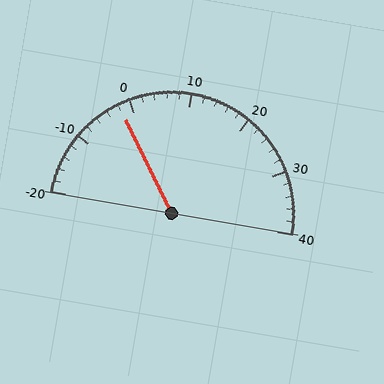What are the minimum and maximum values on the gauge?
The gauge ranges from -20 to 40.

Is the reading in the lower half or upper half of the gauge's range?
The reading is in the lower half of the range (-20 to 40).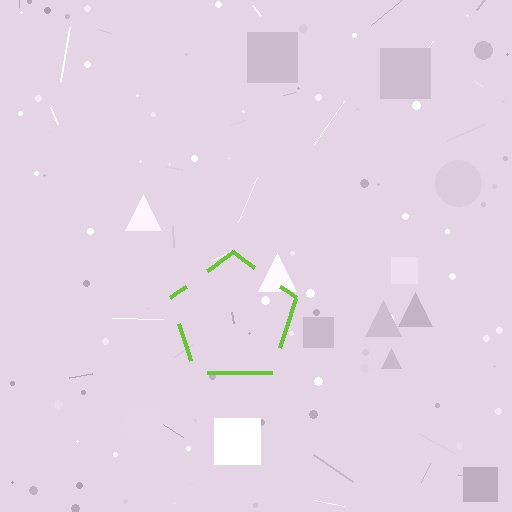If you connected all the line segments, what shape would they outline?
They would outline a pentagon.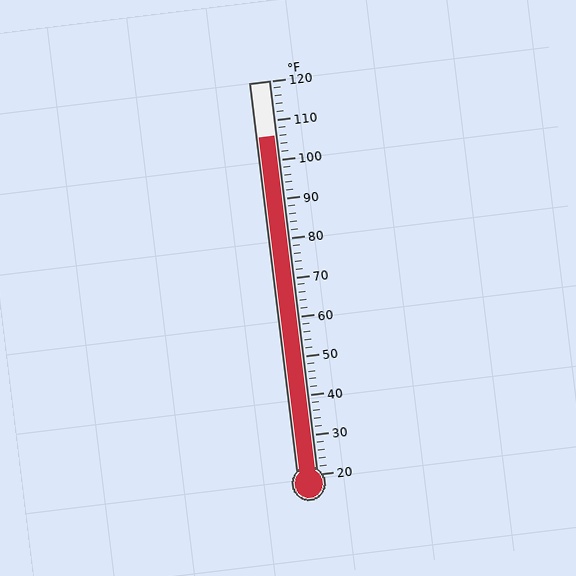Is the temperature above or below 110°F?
The temperature is below 110°F.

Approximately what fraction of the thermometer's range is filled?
The thermometer is filled to approximately 85% of its range.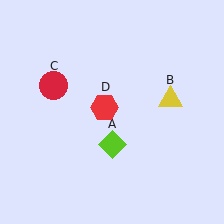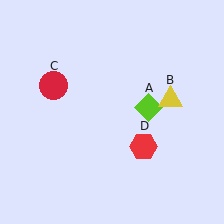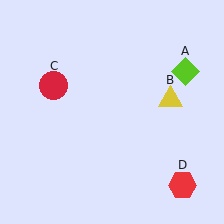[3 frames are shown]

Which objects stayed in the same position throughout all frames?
Yellow triangle (object B) and red circle (object C) remained stationary.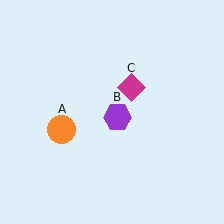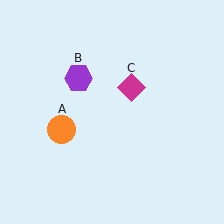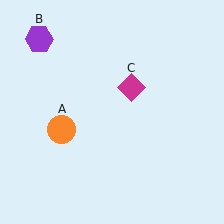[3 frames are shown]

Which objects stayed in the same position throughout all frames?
Orange circle (object A) and magenta diamond (object C) remained stationary.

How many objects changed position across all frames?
1 object changed position: purple hexagon (object B).